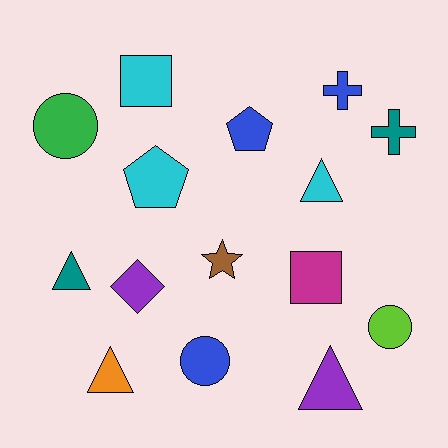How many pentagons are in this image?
There are 2 pentagons.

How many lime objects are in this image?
There is 1 lime object.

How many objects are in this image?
There are 15 objects.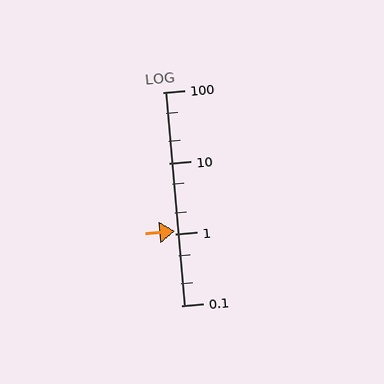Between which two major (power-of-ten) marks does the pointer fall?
The pointer is between 1 and 10.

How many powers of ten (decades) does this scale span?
The scale spans 3 decades, from 0.1 to 100.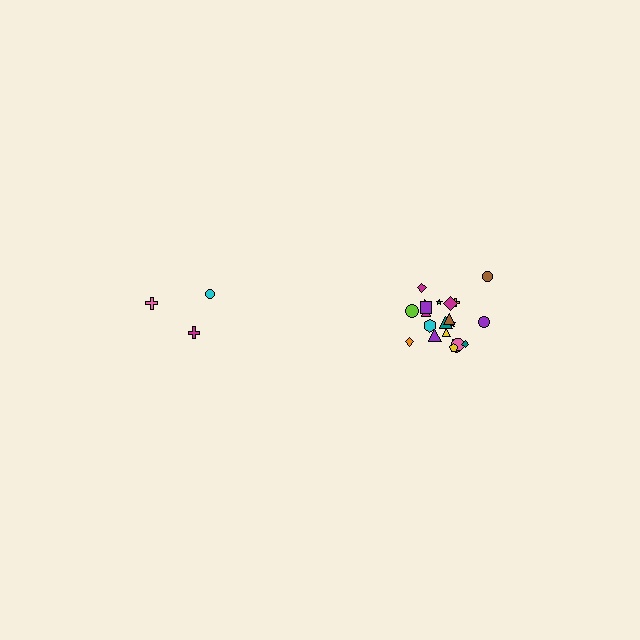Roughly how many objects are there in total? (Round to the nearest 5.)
Roughly 25 objects in total.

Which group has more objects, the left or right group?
The right group.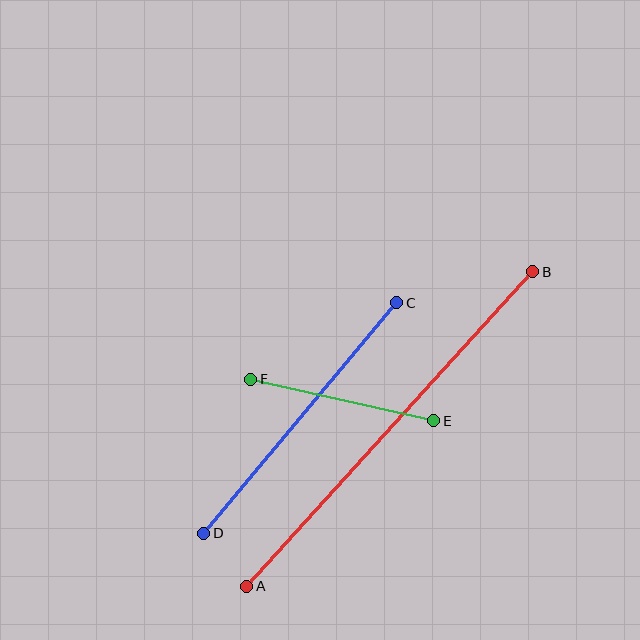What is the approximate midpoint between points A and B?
The midpoint is at approximately (390, 429) pixels.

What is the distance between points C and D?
The distance is approximately 301 pixels.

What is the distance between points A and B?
The distance is approximately 425 pixels.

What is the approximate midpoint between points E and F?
The midpoint is at approximately (342, 400) pixels.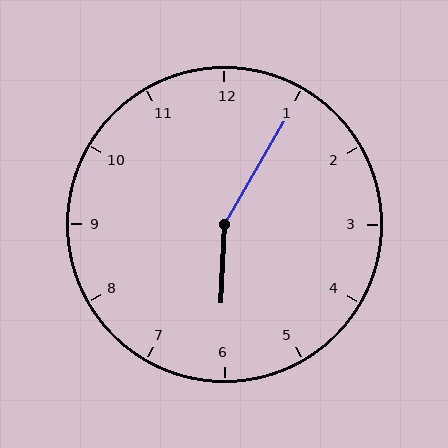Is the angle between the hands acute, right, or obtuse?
It is obtuse.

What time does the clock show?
6:05.